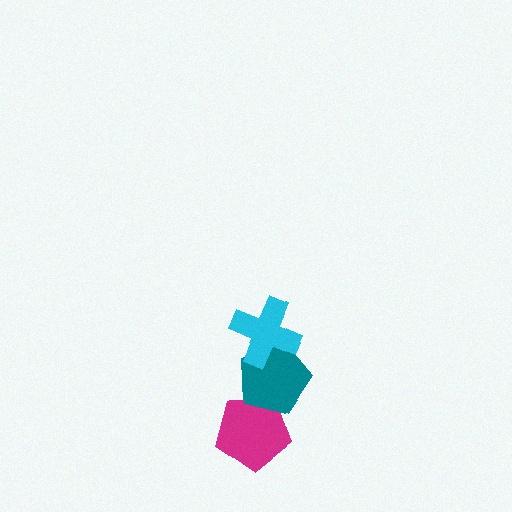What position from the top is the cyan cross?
The cyan cross is 1st from the top.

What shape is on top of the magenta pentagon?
The teal pentagon is on top of the magenta pentagon.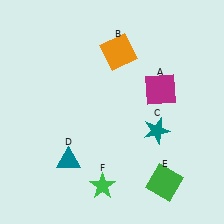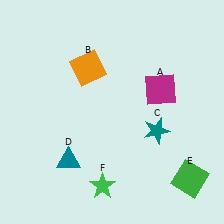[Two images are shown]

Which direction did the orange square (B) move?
The orange square (B) moved left.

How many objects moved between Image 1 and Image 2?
2 objects moved between the two images.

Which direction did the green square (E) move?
The green square (E) moved right.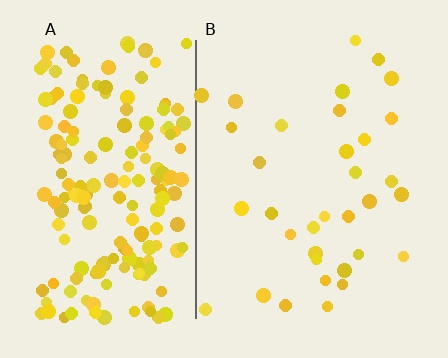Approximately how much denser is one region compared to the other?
Approximately 5.4× — region A over region B.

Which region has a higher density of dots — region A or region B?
A (the left).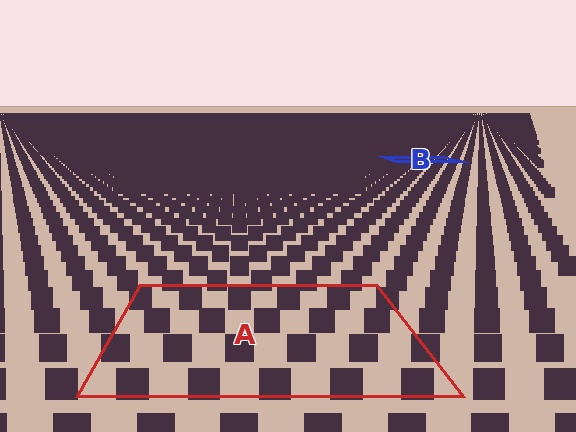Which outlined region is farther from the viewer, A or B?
Region B is farther from the viewer — the texture elements inside it appear smaller and more densely packed.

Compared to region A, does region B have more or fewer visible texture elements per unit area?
Region B has more texture elements per unit area — they are packed more densely because it is farther away.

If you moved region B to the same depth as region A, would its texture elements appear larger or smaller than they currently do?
They would appear larger. At a closer depth, the same texture elements are projected at a bigger on-screen size.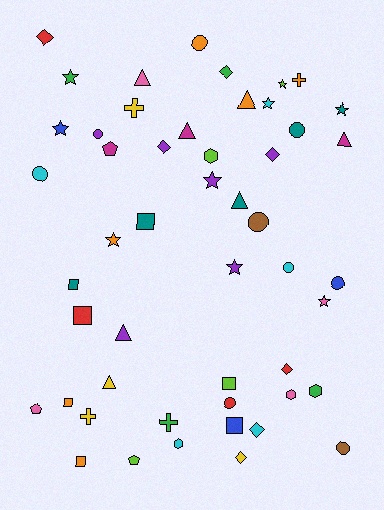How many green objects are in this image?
There are 4 green objects.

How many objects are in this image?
There are 50 objects.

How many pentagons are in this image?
There are 3 pentagons.